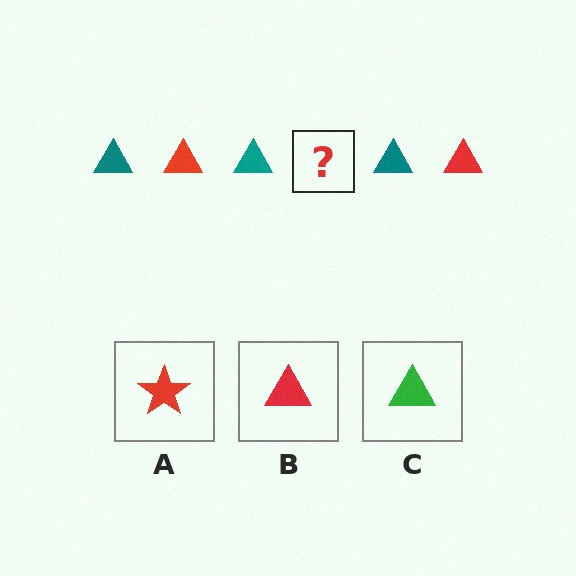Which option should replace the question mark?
Option B.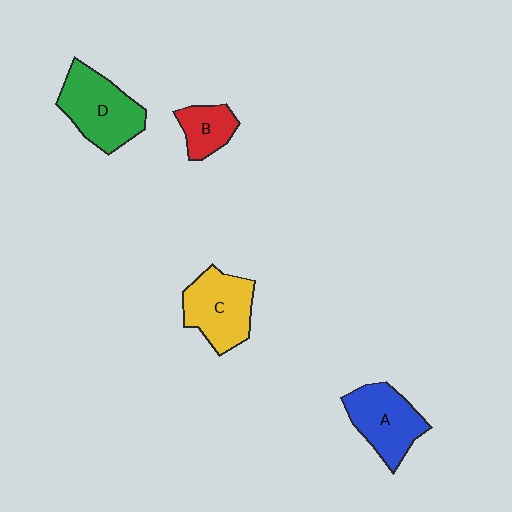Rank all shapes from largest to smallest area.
From largest to smallest: D (green), C (yellow), A (blue), B (red).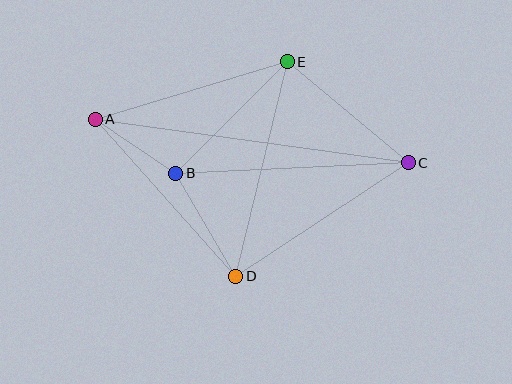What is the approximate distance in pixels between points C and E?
The distance between C and E is approximately 158 pixels.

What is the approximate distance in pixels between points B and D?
The distance between B and D is approximately 120 pixels.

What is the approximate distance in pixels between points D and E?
The distance between D and E is approximately 221 pixels.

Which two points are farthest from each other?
Points A and C are farthest from each other.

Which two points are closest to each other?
Points A and B are closest to each other.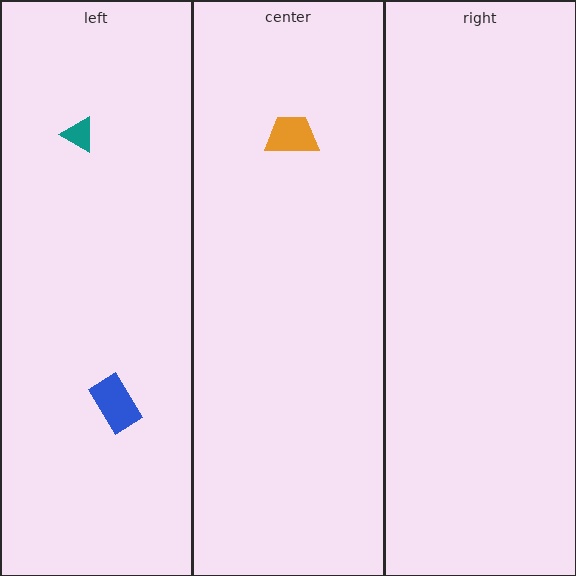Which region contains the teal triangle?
The left region.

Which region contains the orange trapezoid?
The center region.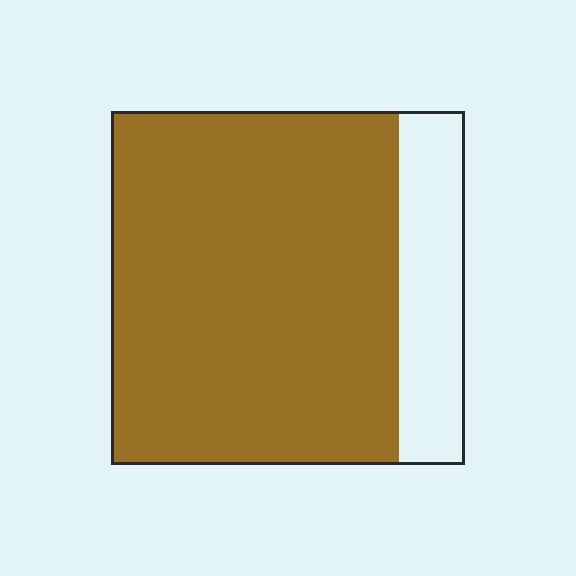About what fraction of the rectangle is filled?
About four fifths (4/5).